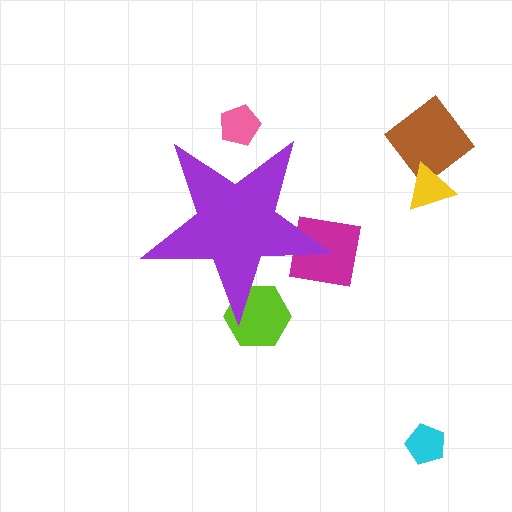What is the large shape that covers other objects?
A purple star.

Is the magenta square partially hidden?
Yes, the magenta square is partially hidden behind the purple star.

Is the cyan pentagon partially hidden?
No, the cyan pentagon is fully visible.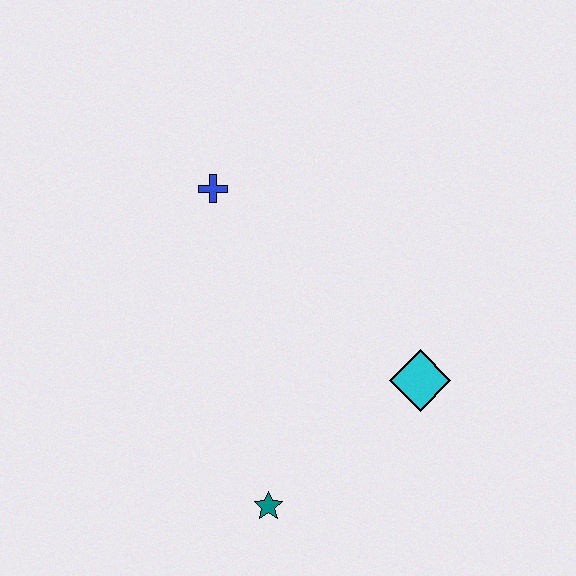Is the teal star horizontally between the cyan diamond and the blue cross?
Yes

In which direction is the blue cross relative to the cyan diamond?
The blue cross is to the left of the cyan diamond.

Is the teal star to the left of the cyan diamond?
Yes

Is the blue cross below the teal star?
No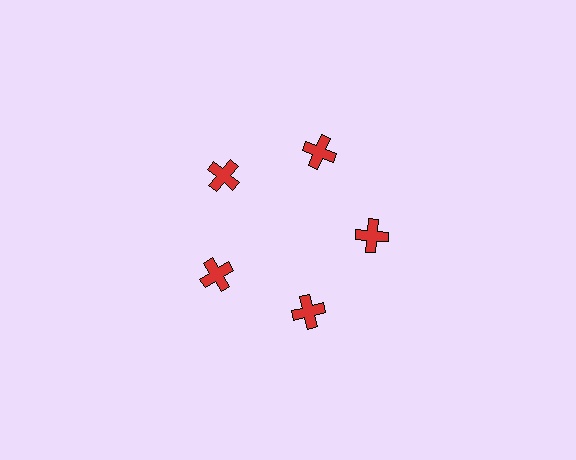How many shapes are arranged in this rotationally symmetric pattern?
There are 5 shapes, arranged in 5 groups of 1.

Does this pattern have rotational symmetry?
Yes, this pattern has 5-fold rotational symmetry. It looks the same after rotating 72 degrees around the center.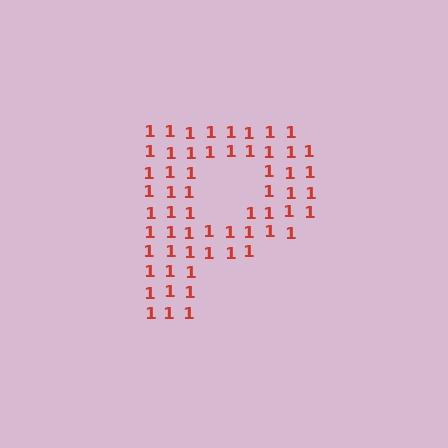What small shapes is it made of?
It is made of small digit 1's.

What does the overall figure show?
The overall figure shows the letter P.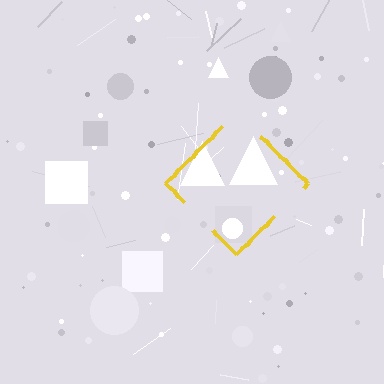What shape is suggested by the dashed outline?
The dashed outline suggests a diamond.